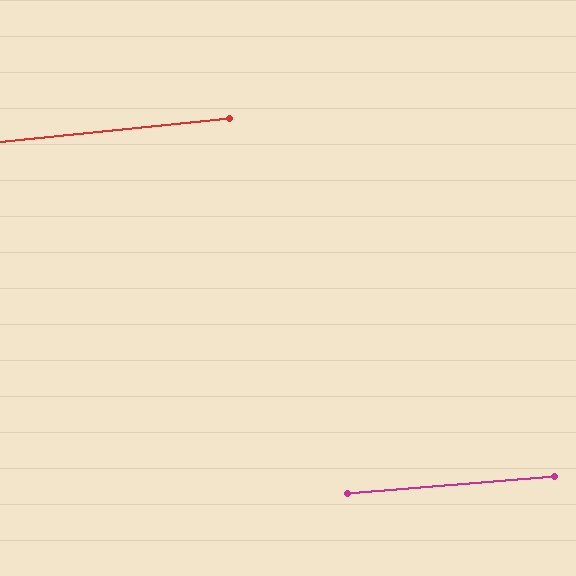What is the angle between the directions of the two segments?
Approximately 1 degree.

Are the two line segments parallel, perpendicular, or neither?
Parallel — their directions differ by only 1.2°.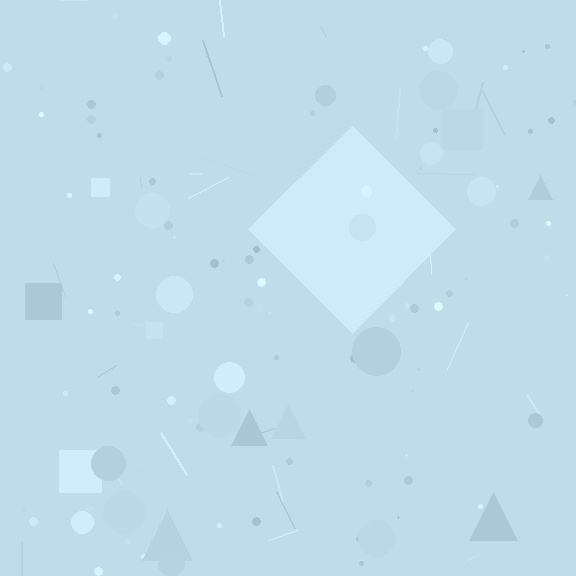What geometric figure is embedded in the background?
A diamond is embedded in the background.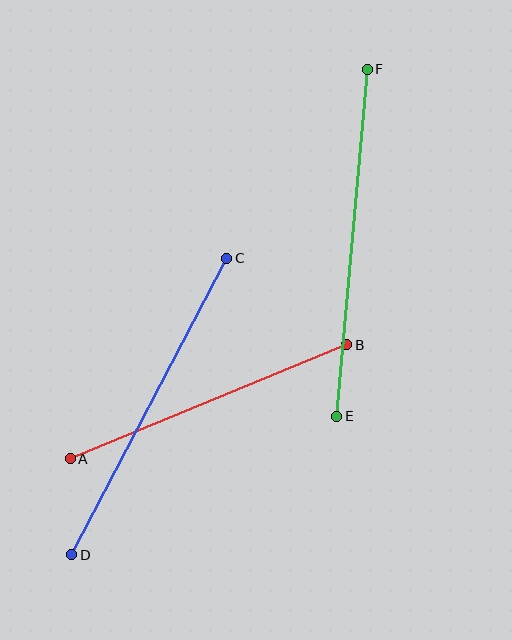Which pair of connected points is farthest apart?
Points E and F are farthest apart.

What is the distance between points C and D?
The distance is approximately 334 pixels.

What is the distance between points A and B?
The distance is approximately 299 pixels.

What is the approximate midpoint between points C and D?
The midpoint is at approximately (149, 406) pixels.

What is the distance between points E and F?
The distance is approximately 349 pixels.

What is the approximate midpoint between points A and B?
The midpoint is at approximately (208, 402) pixels.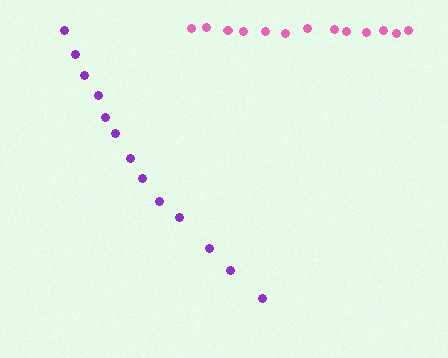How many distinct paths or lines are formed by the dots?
There are 2 distinct paths.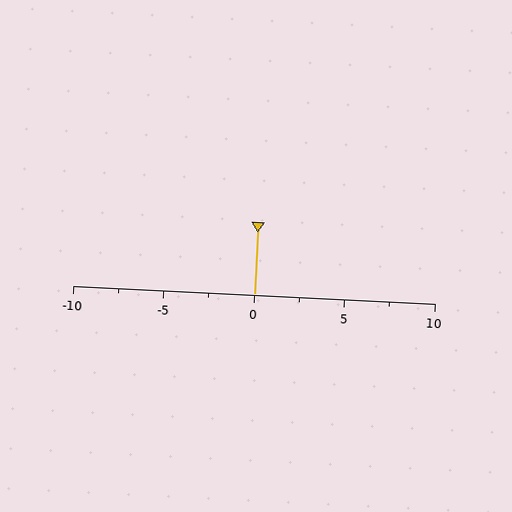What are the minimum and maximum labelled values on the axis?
The axis runs from -10 to 10.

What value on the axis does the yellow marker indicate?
The marker indicates approximately 0.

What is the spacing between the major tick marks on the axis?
The major ticks are spaced 5 apart.